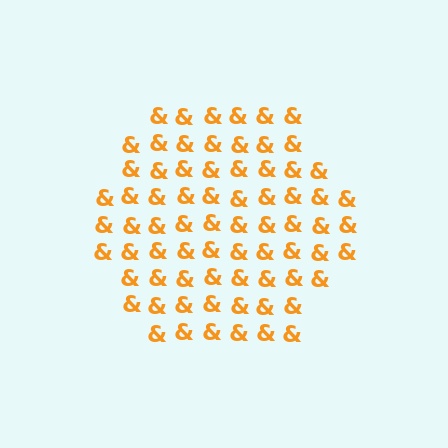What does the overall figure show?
The overall figure shows a hexagon.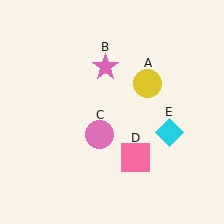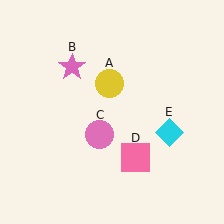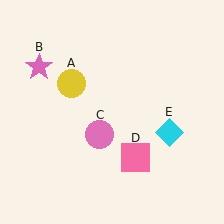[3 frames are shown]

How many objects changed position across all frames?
2 objects changed position: yellow circle (object A), pink star (object B).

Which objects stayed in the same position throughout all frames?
Pink circle (object C) and pink square (object D) and cyan diamond (object E) remained stationary.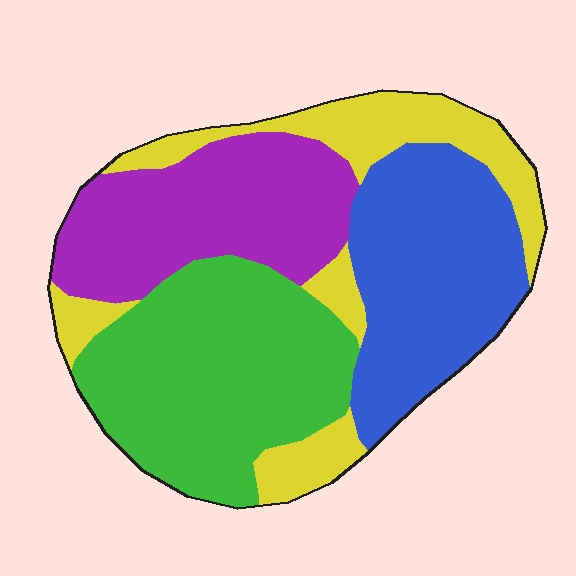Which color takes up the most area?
Green, at roughly 30%.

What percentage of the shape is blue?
Blue covers 25% of the shape.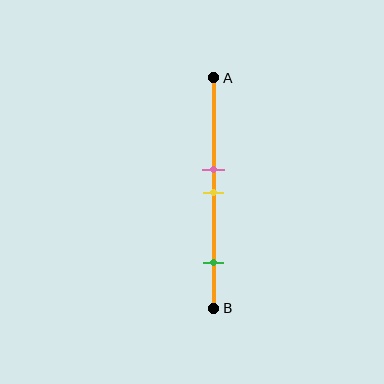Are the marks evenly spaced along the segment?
No, the marks are not evenly spaced.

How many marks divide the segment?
There are 3 marks dividing the segment.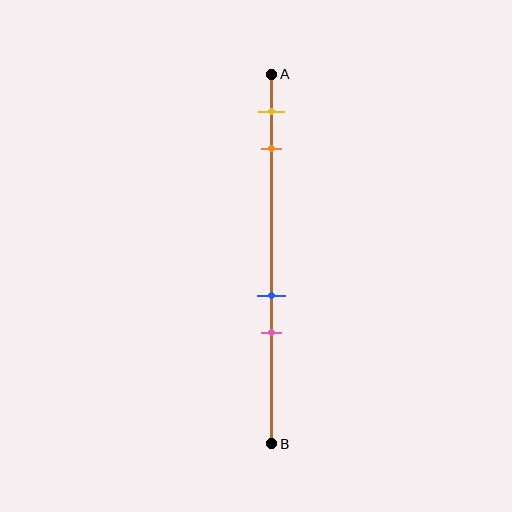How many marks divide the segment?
There are 4 marks dividing the segment.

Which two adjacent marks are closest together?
The blue and pink marks are the closest adjacent pair.